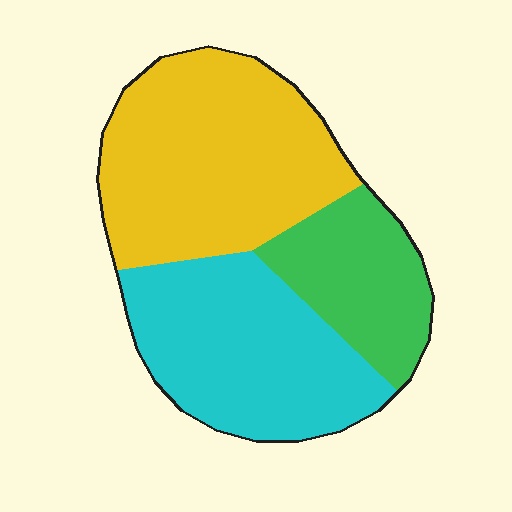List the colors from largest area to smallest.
From largest to smallest: yellow, cyan, green.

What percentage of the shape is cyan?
Cyan covers about 35% of the shape.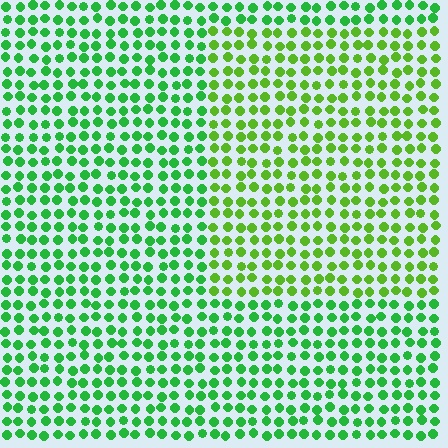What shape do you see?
I see a rectangle.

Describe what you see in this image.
The image is filled with small green elements in a uniform arrangement. A rectangle-shaped region is visible where the elements are tinted to a slightly different hue, forming a subtle color boundary.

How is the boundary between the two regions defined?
The boundary is defined purely by a slight shift in hue (about 30 degrees). Spacing, size, and orientation are identical on both sides.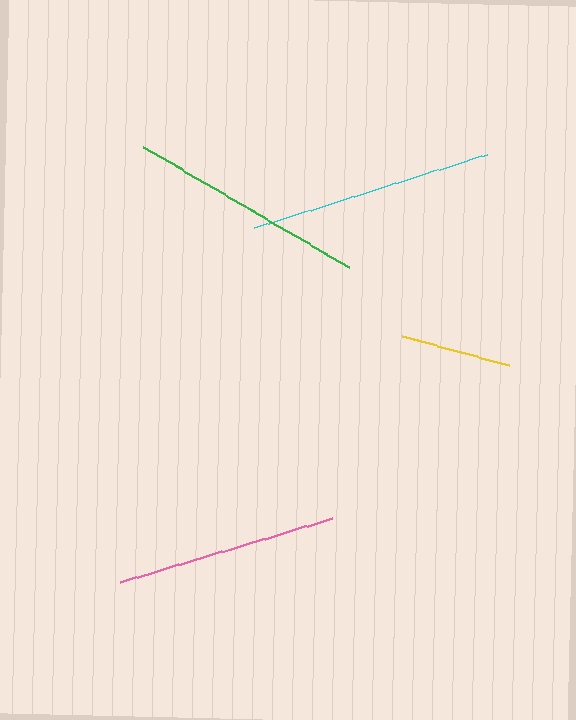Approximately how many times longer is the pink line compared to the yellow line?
The pink line is approximately 2.0 times the length of the yellow line.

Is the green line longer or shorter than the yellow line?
The green line is longer than the yellow line.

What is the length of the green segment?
The green segment is approximately 239 pixels long.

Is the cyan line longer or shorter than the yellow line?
The cyan line is longer than the yellow line.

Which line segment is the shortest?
The yellow line is the shortest at approximately 111 pixels.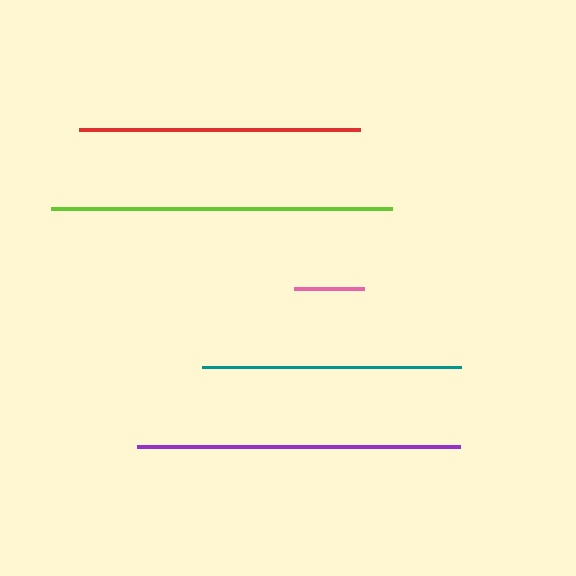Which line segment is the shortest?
The pink line is the shortest at approximately 70 pixels.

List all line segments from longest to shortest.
From longest to shortest: lime, purple, red, teal, pink.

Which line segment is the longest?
The lime line is the longest at approximately 340 pixels.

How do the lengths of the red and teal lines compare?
The red and teal lines are approximately the same length.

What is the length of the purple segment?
The purple segment is approximately 323 pixels long.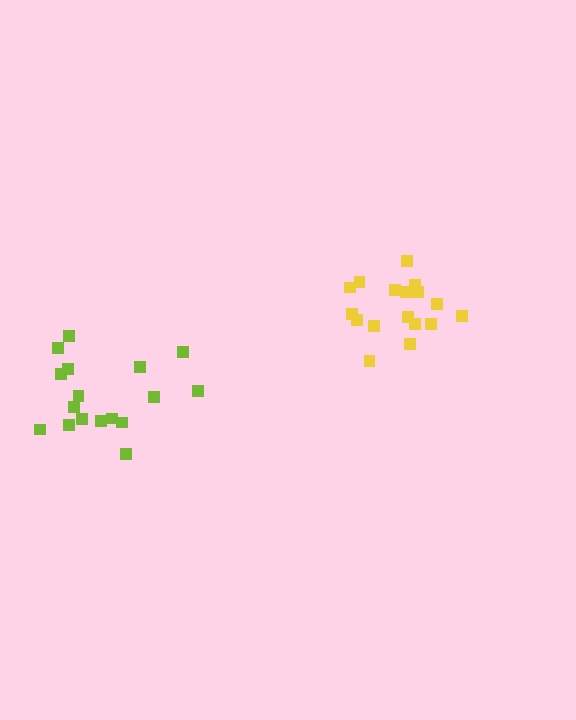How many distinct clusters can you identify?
There are 2 distinct clusters.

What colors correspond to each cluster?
The clusters are colored: yellow, lime.